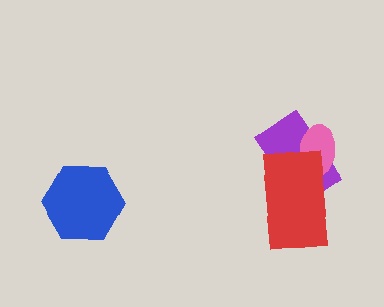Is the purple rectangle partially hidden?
Yes, it is partially covered by another shape.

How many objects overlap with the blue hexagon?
0 objects overlap with the blue hexagon.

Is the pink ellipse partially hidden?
Yes, it is partially covered by another shape.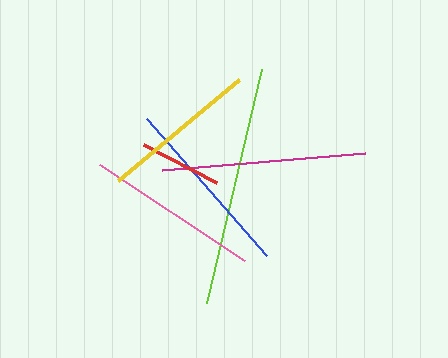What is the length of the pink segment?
The pink segment is approximately 174 pixels long.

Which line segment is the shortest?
The red line is the shortest at approximately 82 pixels.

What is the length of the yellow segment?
The yellow segment is approximately 157 pixels long.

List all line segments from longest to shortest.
From longest to shortest: lime, magenta, blue, pink, yellow, red.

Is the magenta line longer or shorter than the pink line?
The magenta line is longer than the pink line.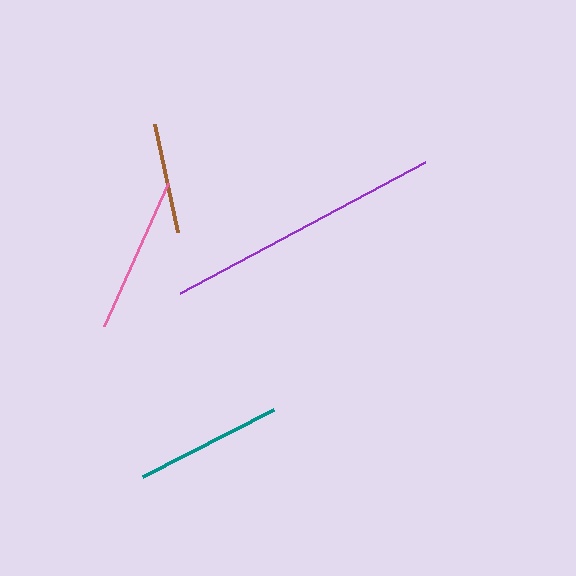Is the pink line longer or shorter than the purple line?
The purple line is longer than the pink line.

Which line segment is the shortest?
The brown line is the shortest at approximately 110 pixels.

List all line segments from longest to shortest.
From longest to shortest: purple, pink, teal, brown.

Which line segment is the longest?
The purple line is the longest at approximately 278 pixels.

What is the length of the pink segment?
The pink segment is approximately 157 pixels long.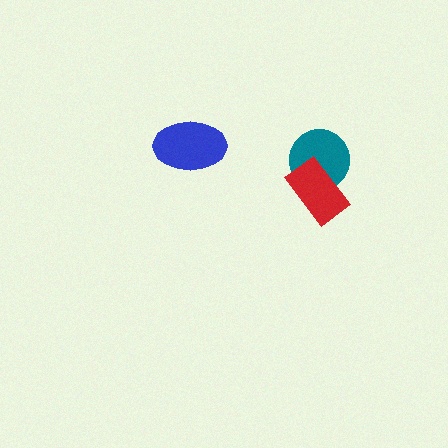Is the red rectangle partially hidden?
No, no other shape covers it.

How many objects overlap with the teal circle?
1 object overlaps with the teal circle.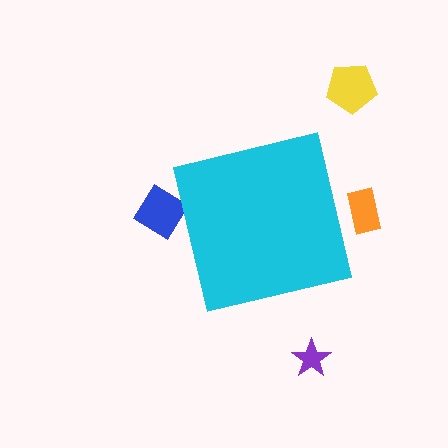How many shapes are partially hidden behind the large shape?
2 shapes are partially hidden.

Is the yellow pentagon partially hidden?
No, the yellow pentagon is fully visible.